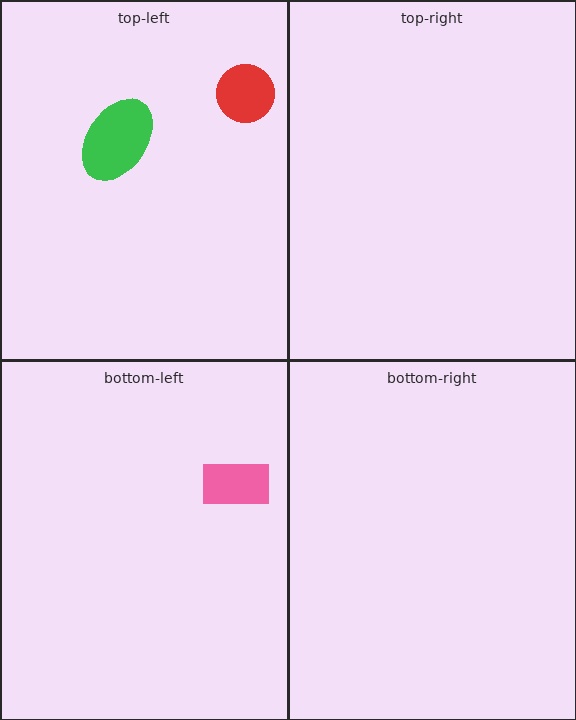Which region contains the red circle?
The top-left region.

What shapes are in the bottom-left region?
The pink rectangle.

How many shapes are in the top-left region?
2.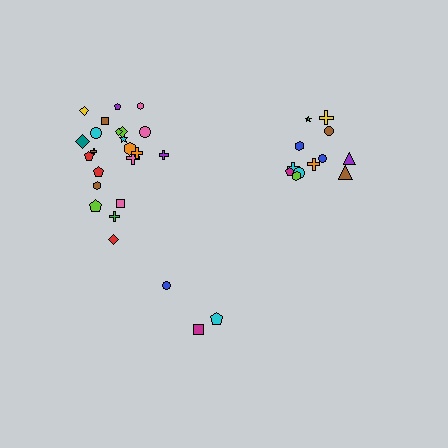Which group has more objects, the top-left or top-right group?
The top-left group.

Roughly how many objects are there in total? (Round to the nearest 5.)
Roughly 35 objects in total.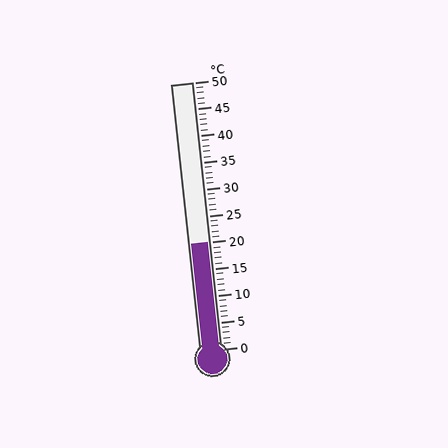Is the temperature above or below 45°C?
The temperature is below 45°C.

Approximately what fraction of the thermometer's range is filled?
The thermometer is filled to approximately 40% of its range.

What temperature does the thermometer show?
The thermometer shows approximately 20°C.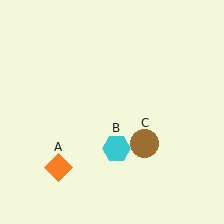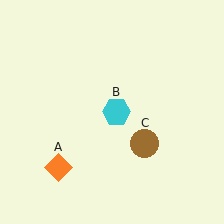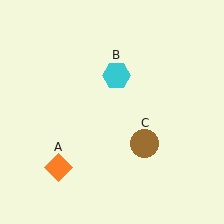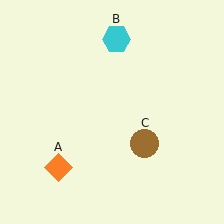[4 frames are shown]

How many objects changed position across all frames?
1 object changed position: cyan hexagon (object B).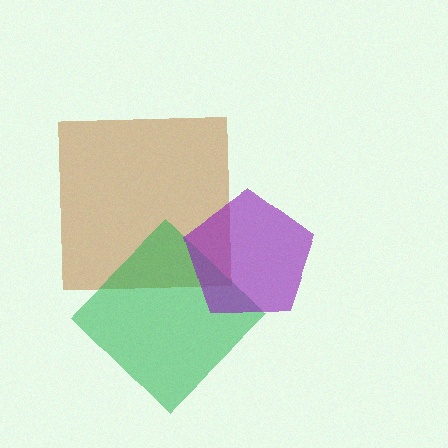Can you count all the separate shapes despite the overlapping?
Yes, there are 3 separate shapes.